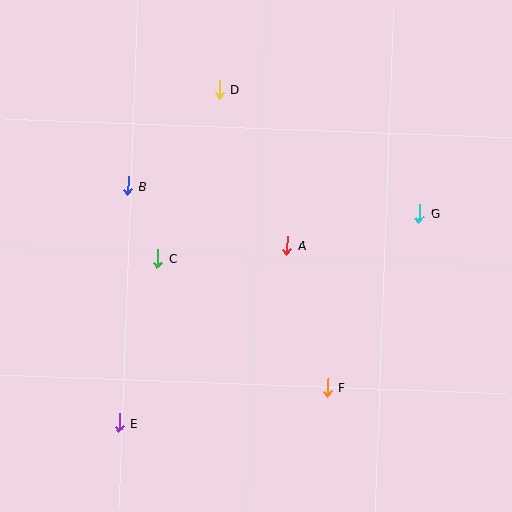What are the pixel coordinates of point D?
Point D is at (219, 89).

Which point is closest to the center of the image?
Point A at (287, 245) is closest to the center.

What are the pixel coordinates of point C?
Point C is at (158, 259).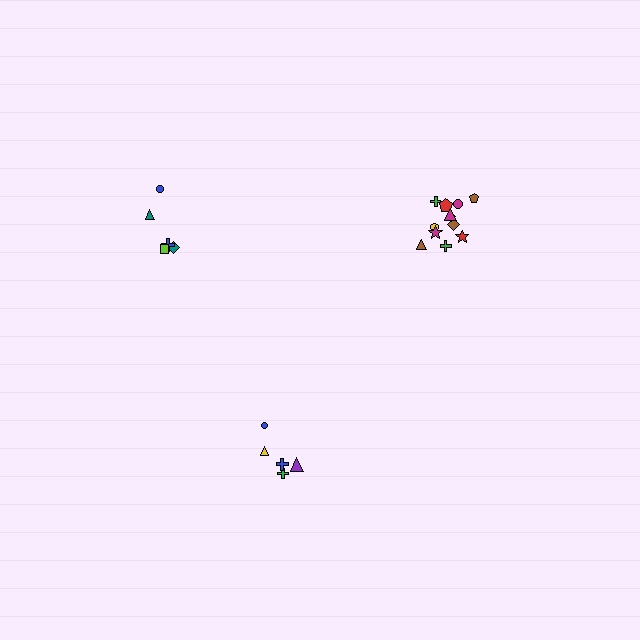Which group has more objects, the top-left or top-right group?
The top-right group.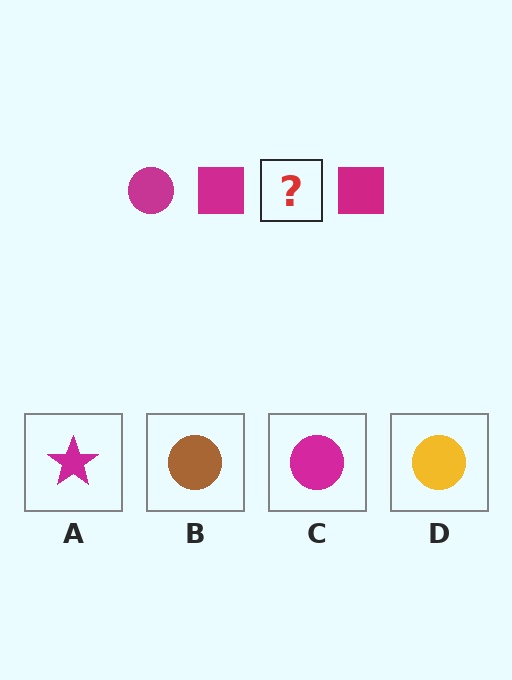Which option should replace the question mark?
Option C.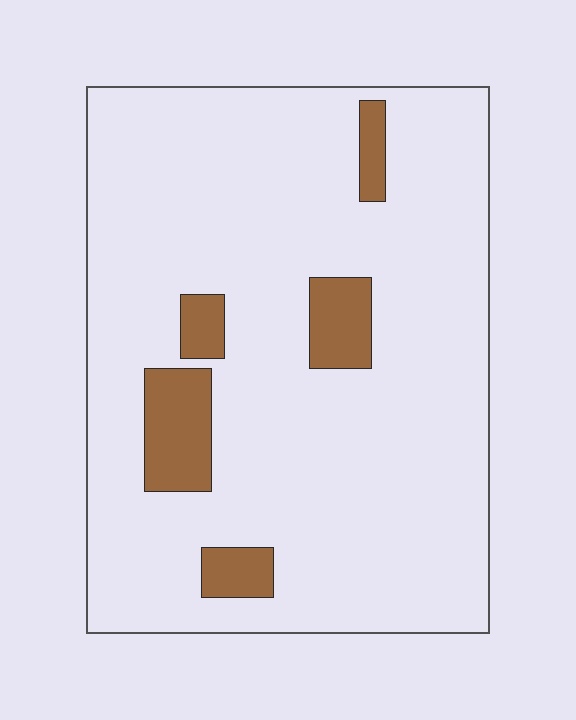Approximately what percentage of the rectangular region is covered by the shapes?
Approximately 10%.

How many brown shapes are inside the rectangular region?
5.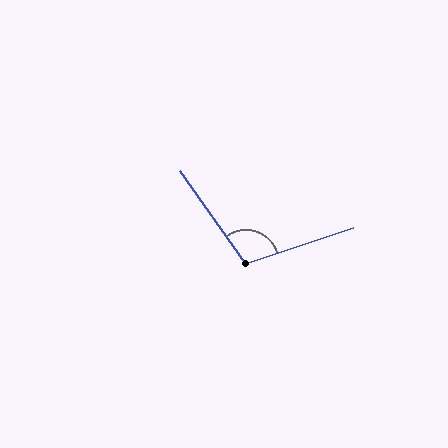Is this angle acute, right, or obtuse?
It is obtuse.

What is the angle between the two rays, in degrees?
Approximately 107 degrees.